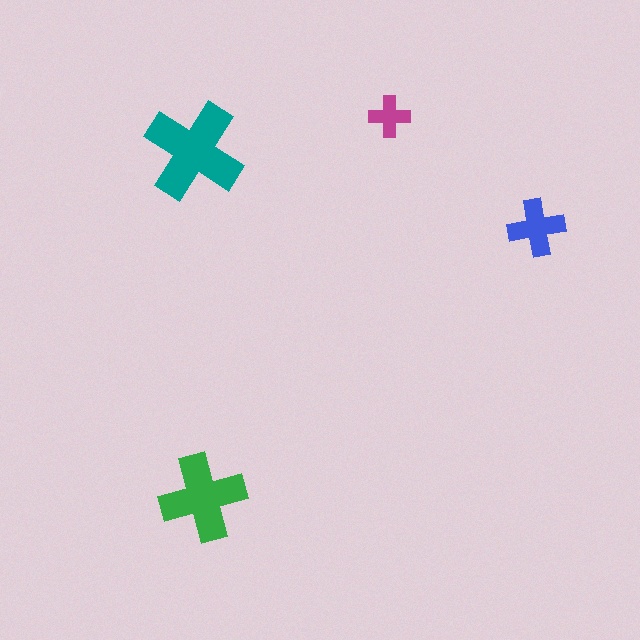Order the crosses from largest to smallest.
the teal one, the green one, the blue one, the magenta one.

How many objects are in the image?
There are 4 objects in the image.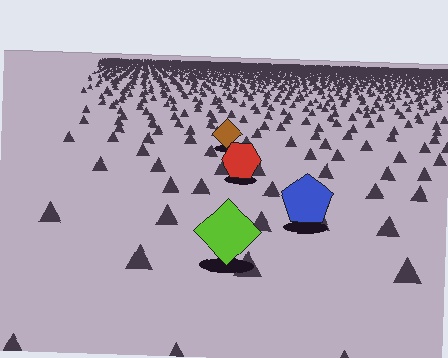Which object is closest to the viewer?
The lime diamond is closest. The texture marks near it are larger and more spread out.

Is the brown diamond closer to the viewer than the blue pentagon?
No. The blue pentagon is closer — you can tell from the texture gradient: the ground texture is coarser near it.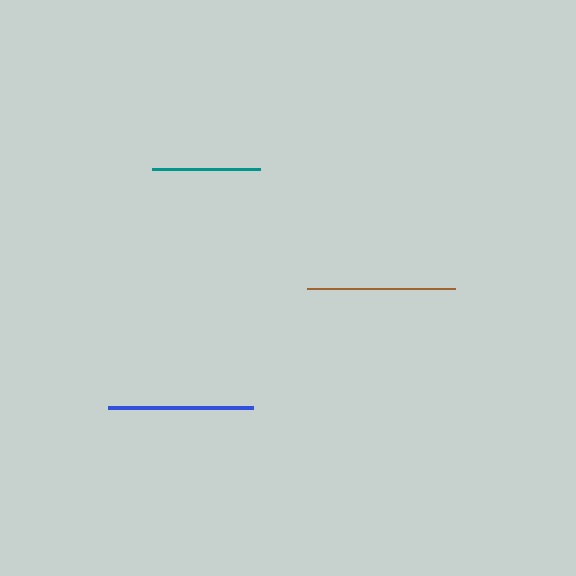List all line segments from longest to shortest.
From longest to shortest: brown, blue, teal.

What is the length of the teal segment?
The teal segment is approximately 108 pixels long.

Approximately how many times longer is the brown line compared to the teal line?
The brown line is approximately 1.4 times the length of the teal line.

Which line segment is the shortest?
The teal line is the shortest at approximately 108 pixels.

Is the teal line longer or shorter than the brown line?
The brown line is longer than the teal line.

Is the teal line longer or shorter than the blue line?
The blue line is longer than the teal line.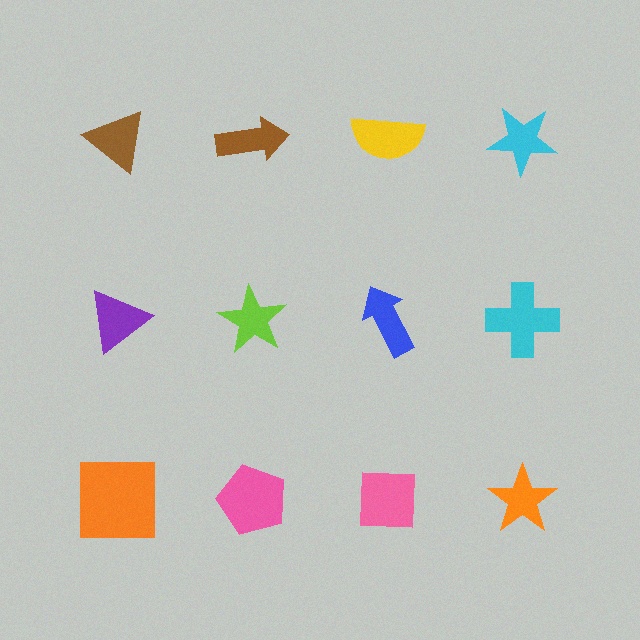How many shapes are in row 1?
4 shapes.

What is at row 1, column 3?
A yellow semicircle.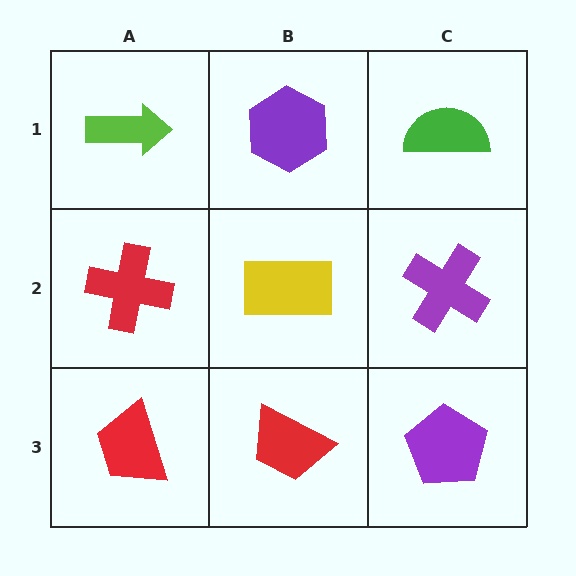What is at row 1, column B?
A purple hexagon.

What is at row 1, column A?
A lime arrow.